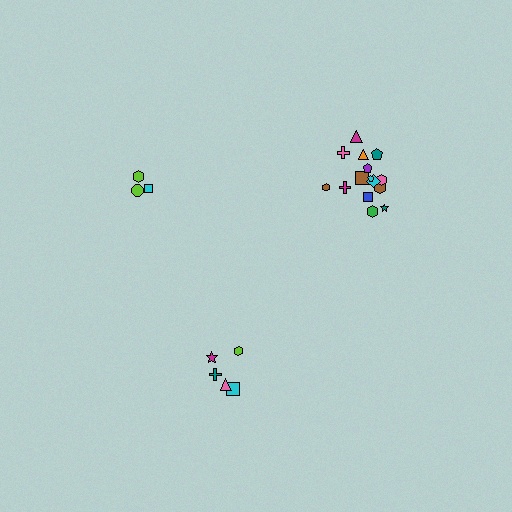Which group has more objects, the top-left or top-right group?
The top-right group.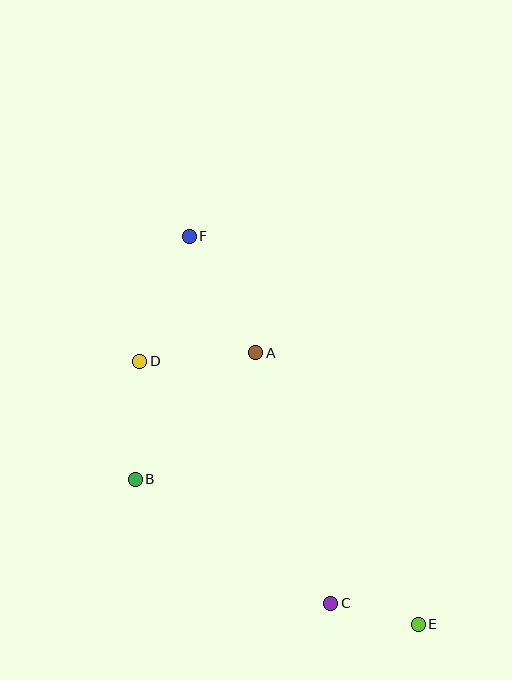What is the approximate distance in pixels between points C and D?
The distance between C and D is approximately 308 pixels.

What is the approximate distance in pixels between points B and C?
The distance between B and C is approximately 232 pixels.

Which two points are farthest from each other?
Points E and F are farthest from each other.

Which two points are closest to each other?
Points C and E are closest to each other.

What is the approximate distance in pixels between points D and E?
The distance between D and E is approximately 383 pixels.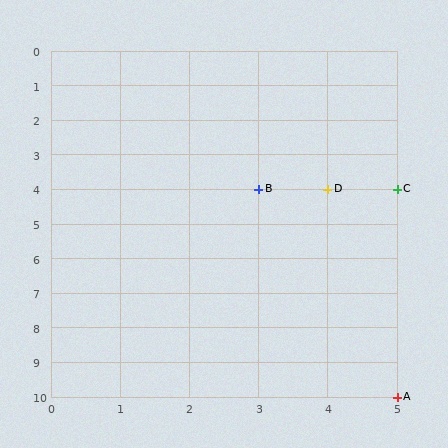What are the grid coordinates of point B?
Point B is at grid coordinates (3, 4).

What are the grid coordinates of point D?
Point D is at grid coordinates (4, 4).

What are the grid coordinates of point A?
Point A is at grid coordinates (5, 10).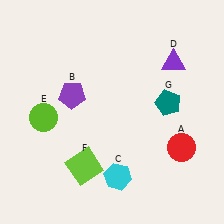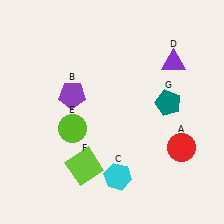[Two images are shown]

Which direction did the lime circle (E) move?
The lime circle (E) moved right.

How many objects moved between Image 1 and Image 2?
1 object moved between the two images.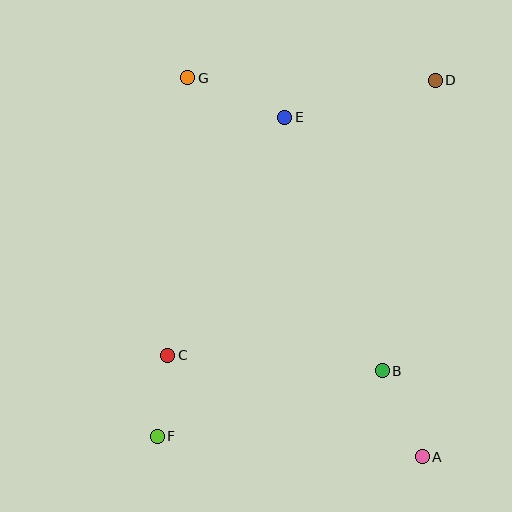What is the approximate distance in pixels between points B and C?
The distance between B and C is approximately 215 pixels.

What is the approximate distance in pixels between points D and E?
The distance between D and E is approximately 155 pixels.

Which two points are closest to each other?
Points C and F are closest to each other.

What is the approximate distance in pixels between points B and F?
The distance between B and F is approximately 234 pixels.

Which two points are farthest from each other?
Points D and F are farthest from each other.